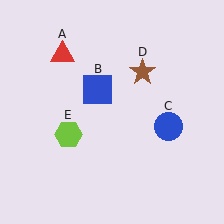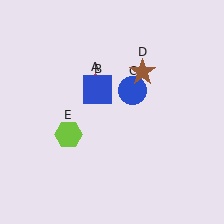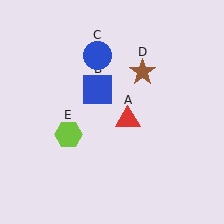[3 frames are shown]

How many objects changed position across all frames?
2 objects changed position: red triangle (object A), blue circle (object C).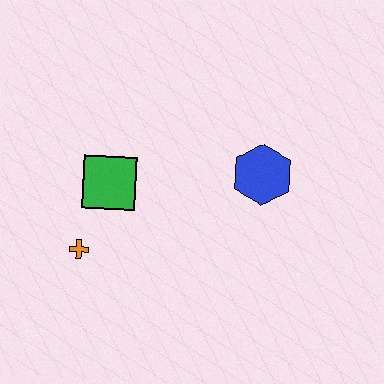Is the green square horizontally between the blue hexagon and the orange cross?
Yes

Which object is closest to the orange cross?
The green square is closest to the orange cross.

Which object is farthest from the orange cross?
The blue hexagon is farthest from the orange cross.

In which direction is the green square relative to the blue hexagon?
The green square is to the left of the blue hexagon.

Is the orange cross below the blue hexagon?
Yes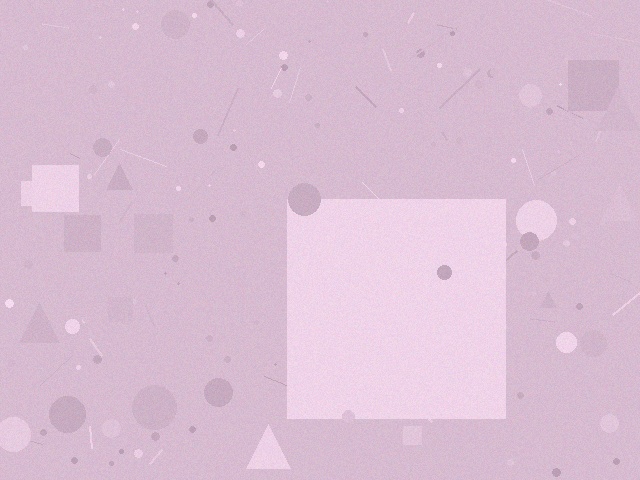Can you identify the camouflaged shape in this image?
The camouflaged shape is a square.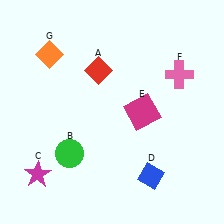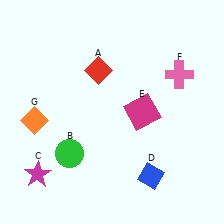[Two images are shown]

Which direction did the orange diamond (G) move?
The orange diamond (G) moved down.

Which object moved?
The orange diamond (G) moved down.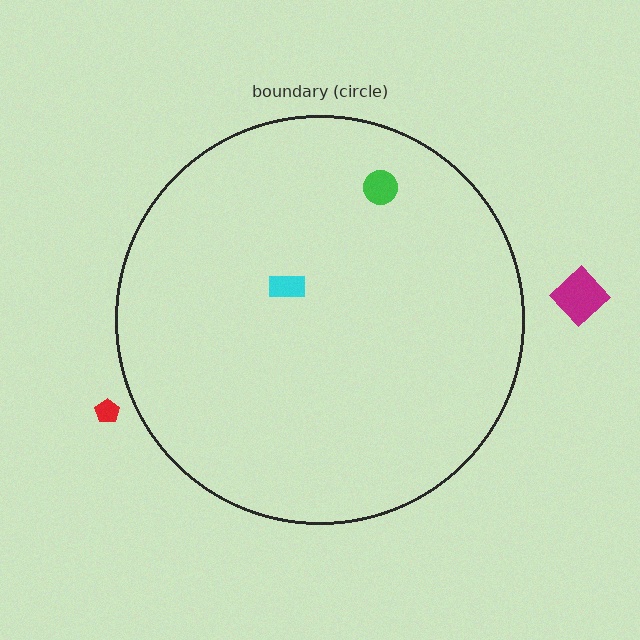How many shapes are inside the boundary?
2 inside, 2 outside.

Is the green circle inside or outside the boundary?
Inside.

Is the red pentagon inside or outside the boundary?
Outside.